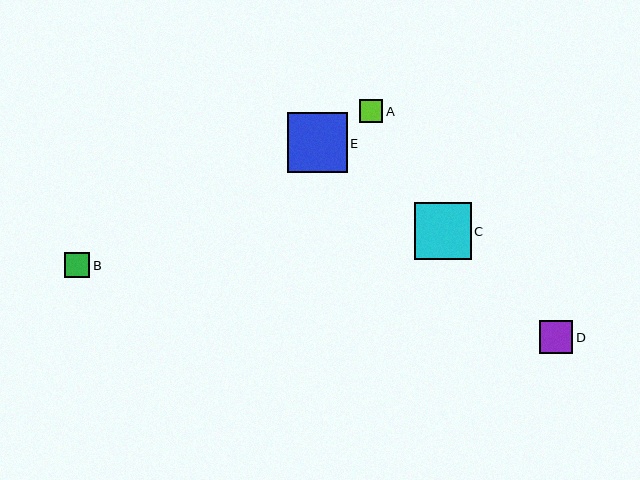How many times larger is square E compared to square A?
Square E is approximately 2.5 times the size of square A.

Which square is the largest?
Square E is the largest with a size of approximately 60 pixels.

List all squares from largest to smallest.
From largest to smallest: E, C, D, B, A.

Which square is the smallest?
Square A is the smallest with a size of approximately 24 pixels.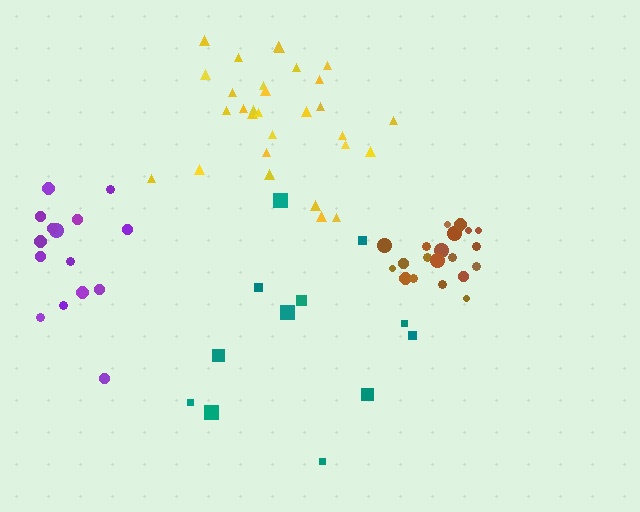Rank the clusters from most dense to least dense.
brown, yellow, purple, teal.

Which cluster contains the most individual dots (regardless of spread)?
Yellow (30).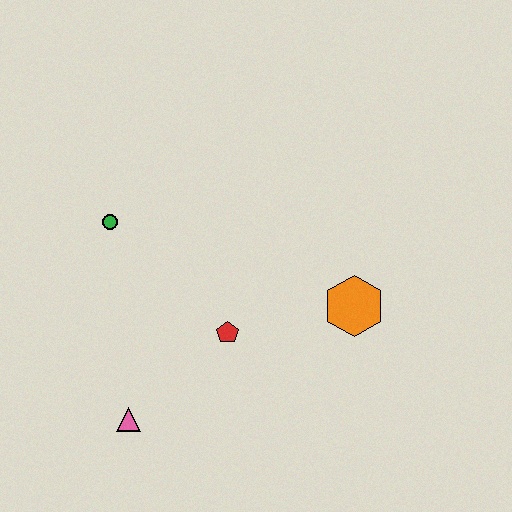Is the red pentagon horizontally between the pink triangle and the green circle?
No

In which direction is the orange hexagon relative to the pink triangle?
The orange hexagon is to the right of the pink triangle.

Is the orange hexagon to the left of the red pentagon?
No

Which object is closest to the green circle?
The red pentagon is closest to the green circle.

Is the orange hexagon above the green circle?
No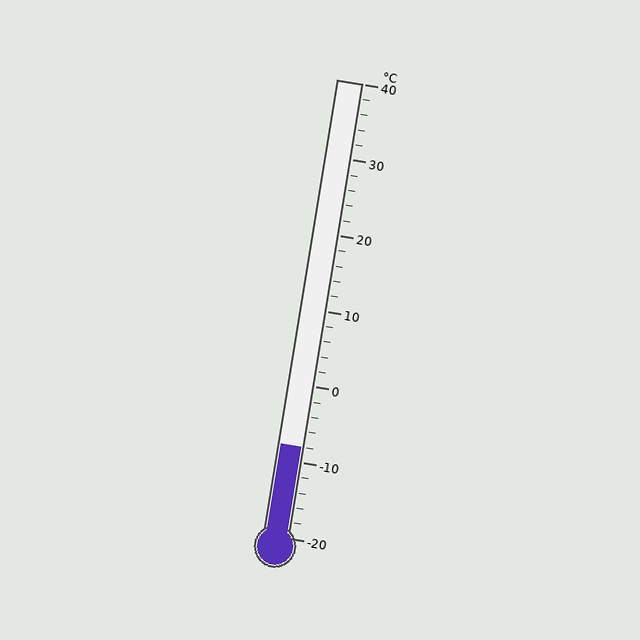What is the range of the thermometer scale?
The thermometer scale ranges from -20°C to 40°C.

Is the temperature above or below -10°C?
The temperature is above -10°C.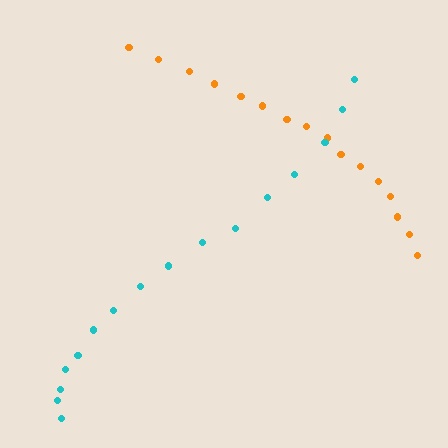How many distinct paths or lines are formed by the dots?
There are 2 distinct paths.